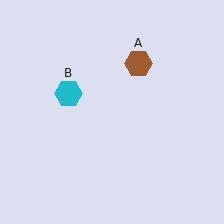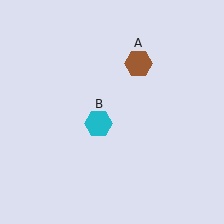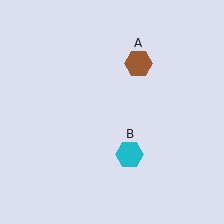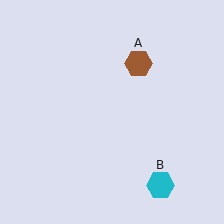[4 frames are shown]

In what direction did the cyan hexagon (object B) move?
The cyan hexagon (object B) moved down and to the right.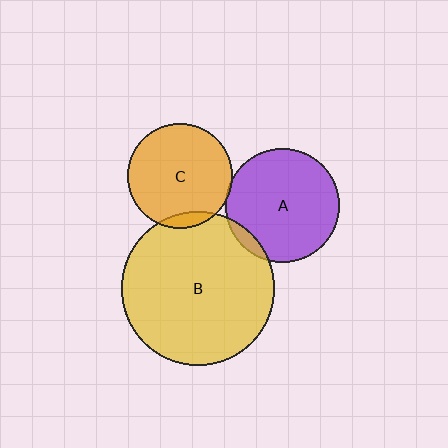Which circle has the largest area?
Circle B (yellow).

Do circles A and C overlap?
Yes.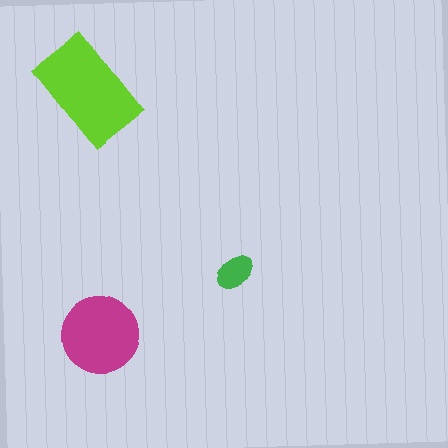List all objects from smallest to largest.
The green ellipse, the magenta circle, the lime rectangle.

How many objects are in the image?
There are 3 objects in the image.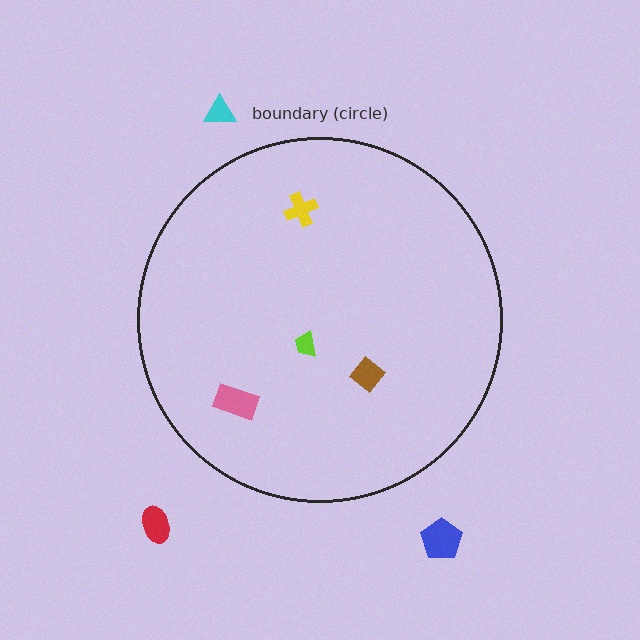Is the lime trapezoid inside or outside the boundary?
Inside.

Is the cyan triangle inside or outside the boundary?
Outside.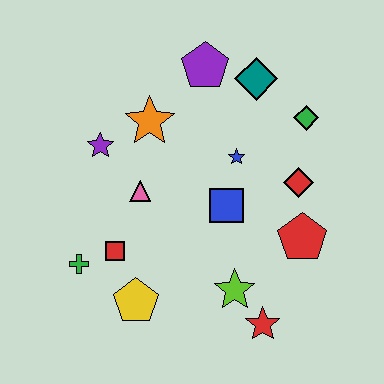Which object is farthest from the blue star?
The green cross is farthest from the blue star.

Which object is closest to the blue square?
The blue star is closest to the blue square.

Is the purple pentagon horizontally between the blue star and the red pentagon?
No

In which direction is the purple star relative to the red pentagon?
The purple star is to the left of the red pentagon.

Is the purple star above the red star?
Yes